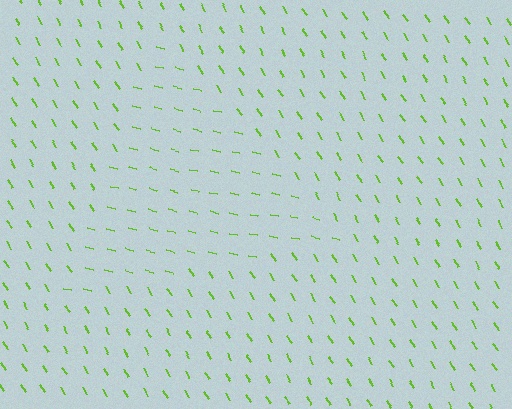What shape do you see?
I see a triangle.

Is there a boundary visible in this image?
Yes, there is a texture boundary formed by a change in line orientation.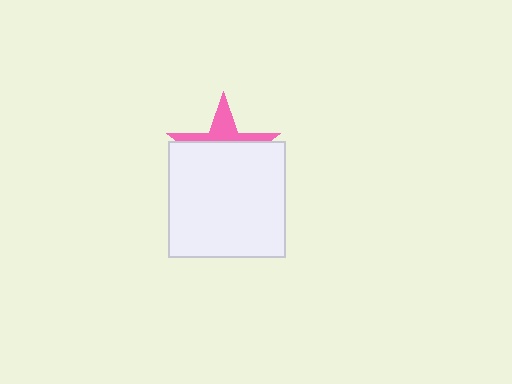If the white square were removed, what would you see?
You would see the complete pink star.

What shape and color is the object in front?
The object in front is a white square.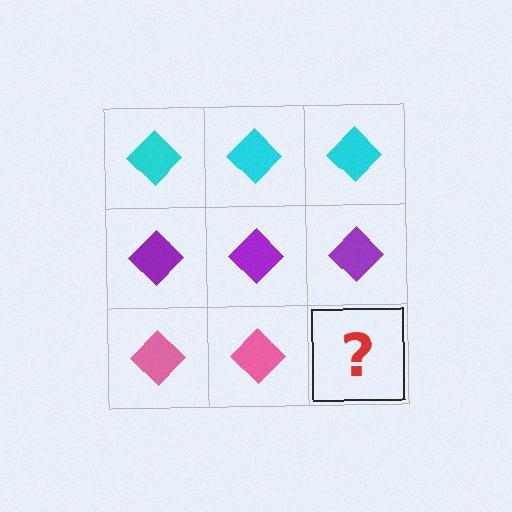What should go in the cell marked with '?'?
The missing cell should contain a pink diamond.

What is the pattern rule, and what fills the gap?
The rule is that each row has a consistent color. The gap should be filled with a pink diamond.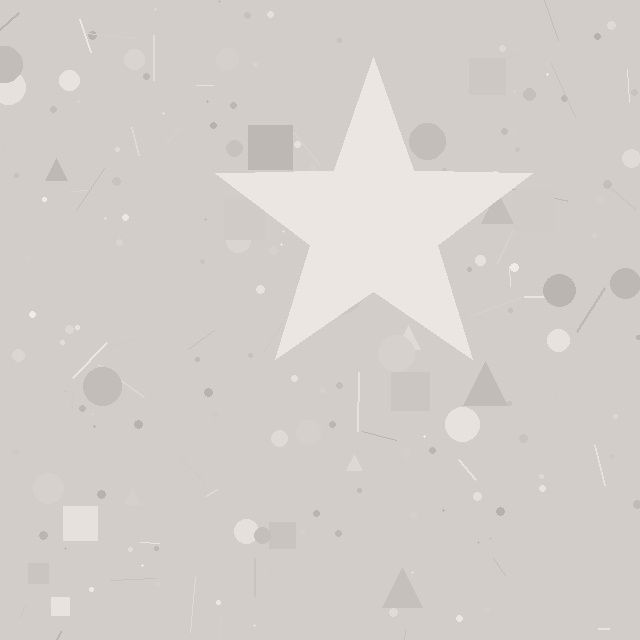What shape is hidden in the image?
A star is hidden in the image.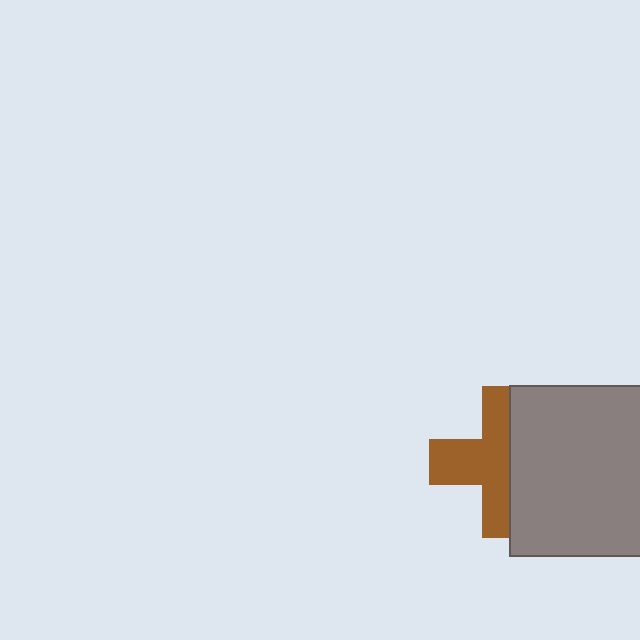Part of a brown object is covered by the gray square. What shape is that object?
It is a cross.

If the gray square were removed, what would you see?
You would see the complete brown cross.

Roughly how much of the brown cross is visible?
About half of it is visible (roughly 56%).